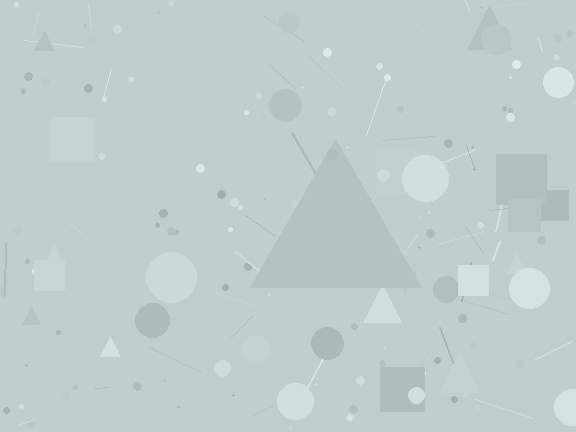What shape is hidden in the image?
A triangle is hidden in the image.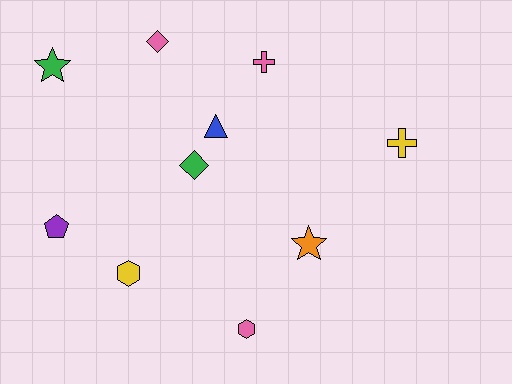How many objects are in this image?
There are 10 objects.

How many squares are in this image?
There are no squares.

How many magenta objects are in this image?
There are no magenta objects.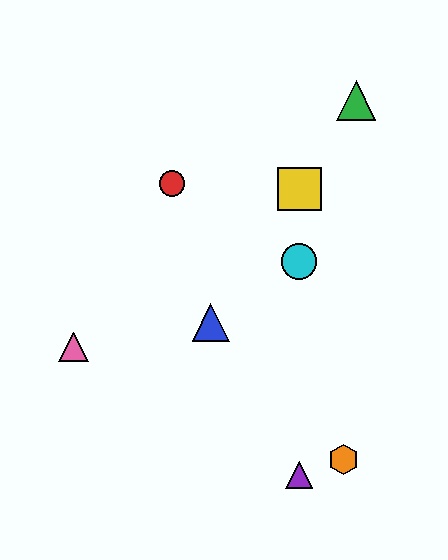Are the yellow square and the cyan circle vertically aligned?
Yes, both are at x≈299.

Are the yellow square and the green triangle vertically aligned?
No, the yellow square is at x≈299 and the green triangle is at x≈356.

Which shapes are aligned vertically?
The yellow square, the purple triangle, the cyan circle are aligned vertically.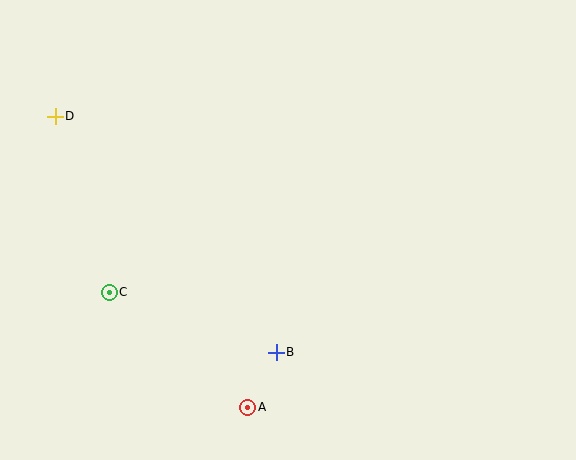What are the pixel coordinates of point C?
Point C is at (109, 292).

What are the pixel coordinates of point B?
Point B is at (276, 352).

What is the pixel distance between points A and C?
The distance between A and C is 180 pixels.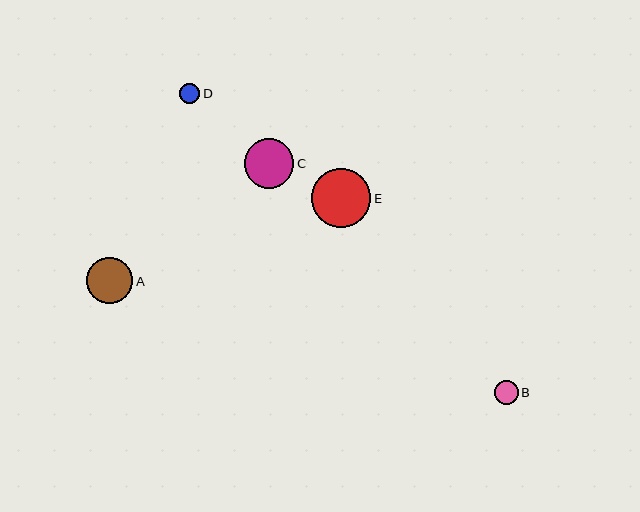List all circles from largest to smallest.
From largest to smallest: E, C, A, B, D.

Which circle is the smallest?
Circle D is the smallest with a size of approximately 20 pixels.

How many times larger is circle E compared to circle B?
Circle E is approximately 2.4 times the size of circle B.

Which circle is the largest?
Circle E is the largest with a size of approximately 59 pixels.